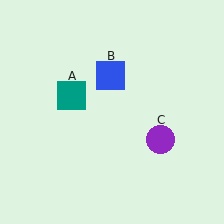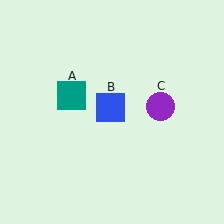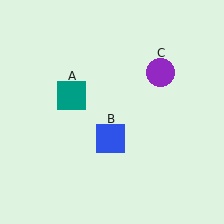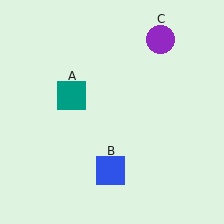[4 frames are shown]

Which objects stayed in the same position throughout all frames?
Teal square (object A) remained stationary.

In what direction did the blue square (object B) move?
The blue square (object B) moved down.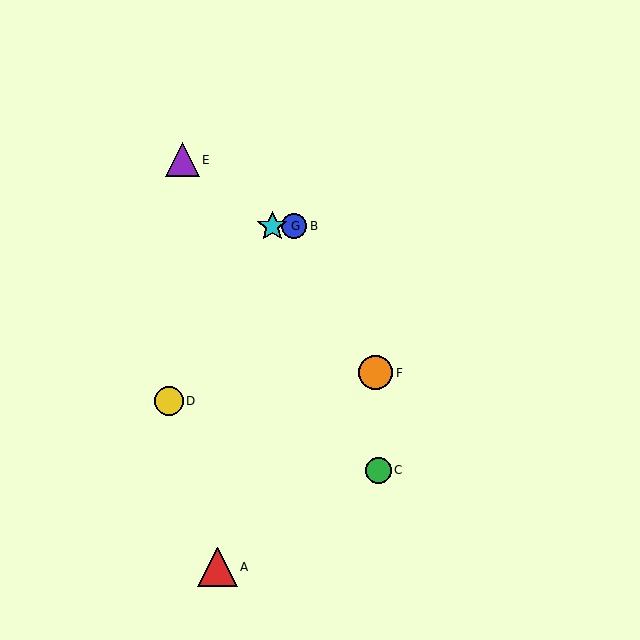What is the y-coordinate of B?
Object B is at y≈226.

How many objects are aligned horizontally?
2 objects (B, G) are aligned horizontally.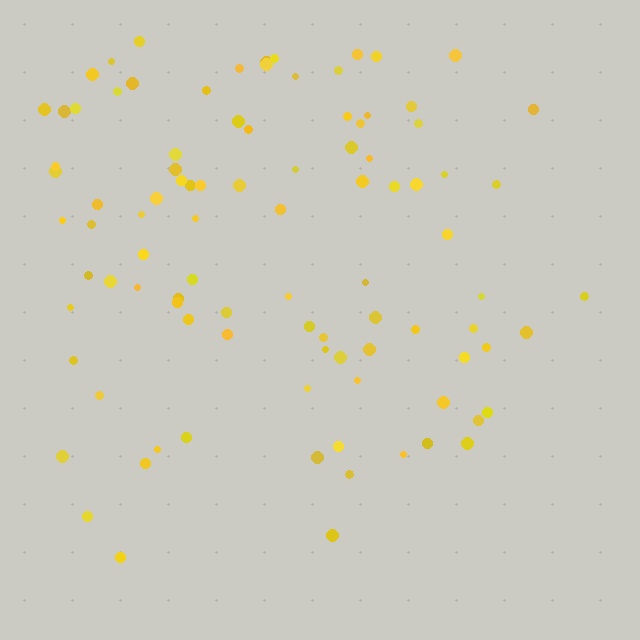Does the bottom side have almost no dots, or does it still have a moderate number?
Still a moderate number, just noticeably fewer than the top.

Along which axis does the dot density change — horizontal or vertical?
Vertical.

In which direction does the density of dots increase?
From bottom to top, with the top side densest.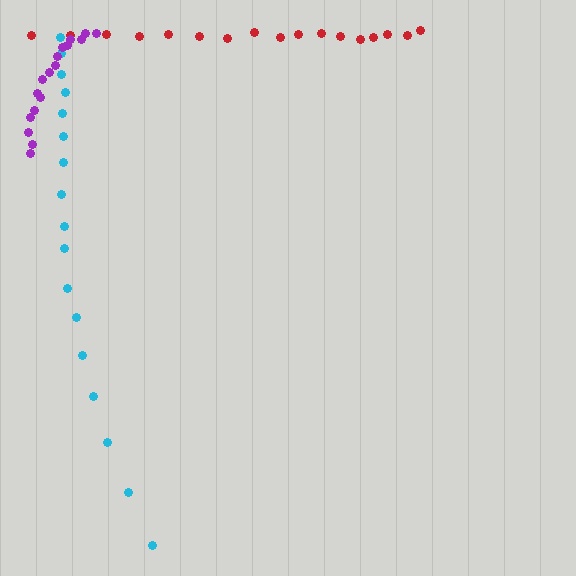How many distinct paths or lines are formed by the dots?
There are 3 distinct paths.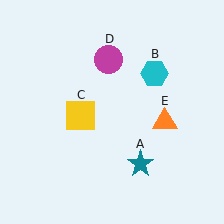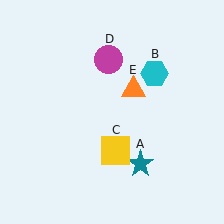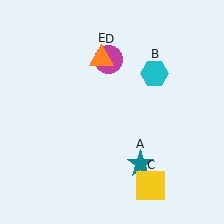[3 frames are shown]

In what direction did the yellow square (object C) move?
The yellow square (object C) moved down and to the right.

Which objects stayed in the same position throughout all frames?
Teal star (object A) and cyan hexagon (object B) and magenta circle (object D) remained stationary.